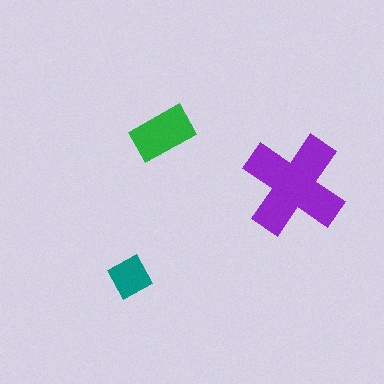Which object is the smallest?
The teal diamond.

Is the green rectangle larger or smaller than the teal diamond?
Larger.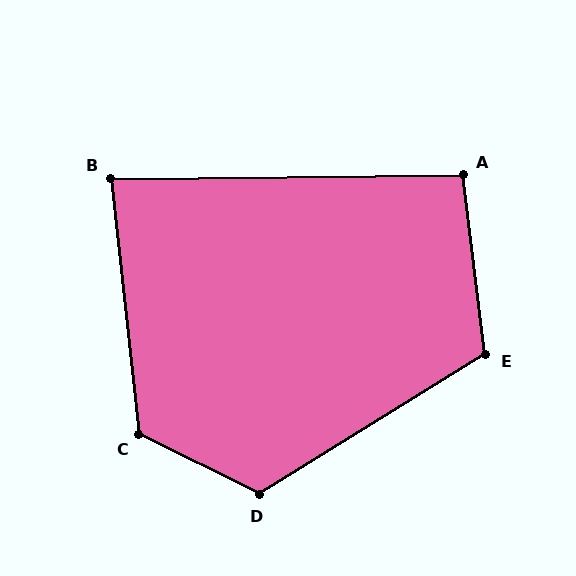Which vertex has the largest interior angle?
C, at approximately 123 degrees.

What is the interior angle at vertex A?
Approximately 97 degrees (obtuse).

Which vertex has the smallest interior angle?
B, at approximately 84 degrees.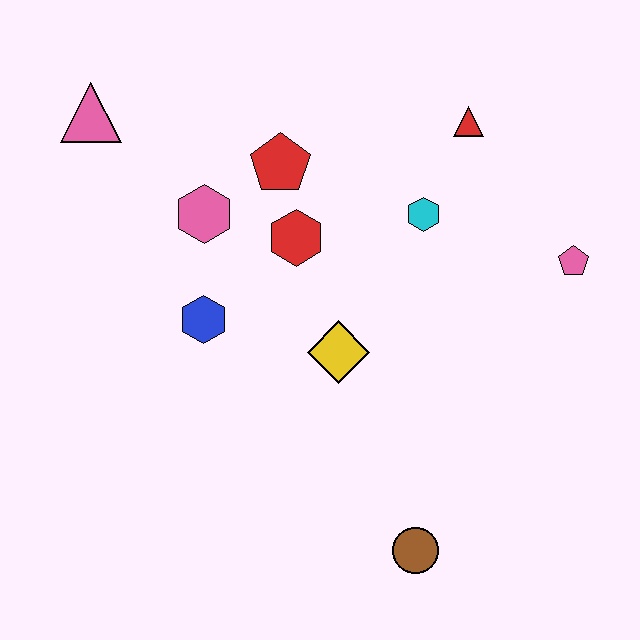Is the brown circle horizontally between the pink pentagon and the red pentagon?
Yes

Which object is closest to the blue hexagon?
The pink hexagon is closest to the blue hexagon.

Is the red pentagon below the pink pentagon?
No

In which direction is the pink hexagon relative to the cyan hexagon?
The pink hexagon is to the left of the cyan hexagon.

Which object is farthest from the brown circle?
The pink triangle is farthest from the brown circle.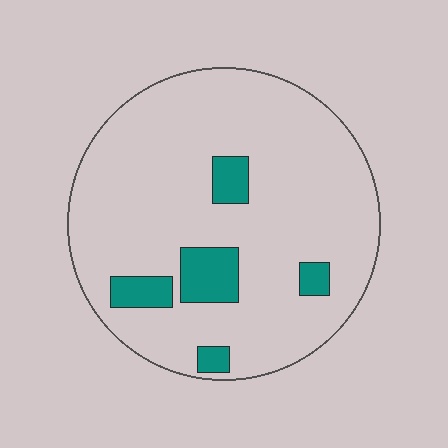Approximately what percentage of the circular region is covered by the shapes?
Approximately 10%.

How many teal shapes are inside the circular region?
5.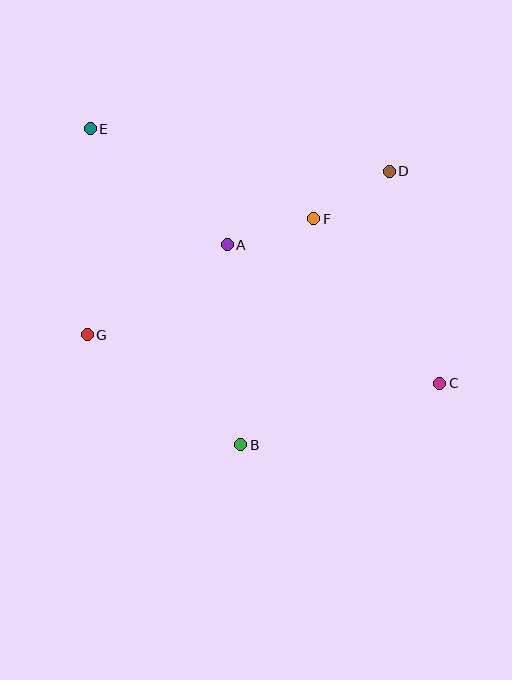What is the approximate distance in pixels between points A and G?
The distance between A and G is approximately 167 pixels.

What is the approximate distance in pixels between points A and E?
The distance between A and E is approximately 179 pixels.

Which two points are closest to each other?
Points D and F are closest to each other.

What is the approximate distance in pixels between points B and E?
The distance between B and E is approximately 350 pixels.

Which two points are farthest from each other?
Points C and E are farthest from each other.